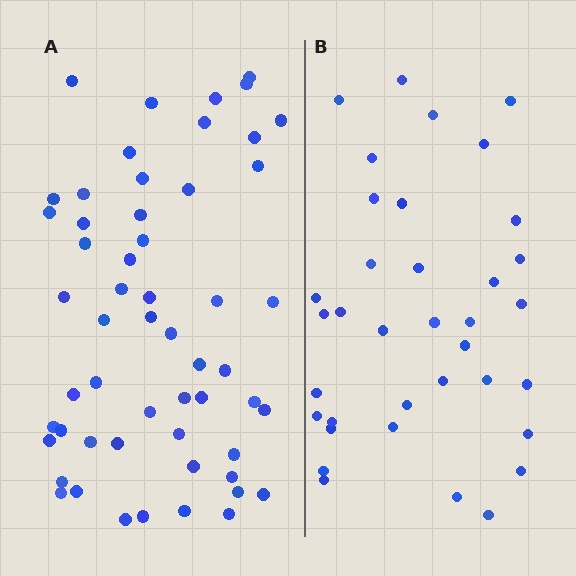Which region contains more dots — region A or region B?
Region A (the left region) has more dots.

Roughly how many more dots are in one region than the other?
Region A has approximately 20 more dots than region B.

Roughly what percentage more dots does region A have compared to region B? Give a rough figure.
About 55% more.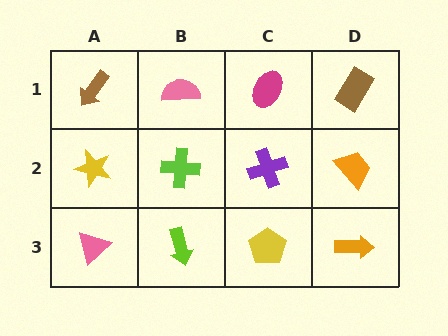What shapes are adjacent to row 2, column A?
A brown arrow (row 1, column A), a pink triangle (row 3, column A), a lime cross (row 2, column B).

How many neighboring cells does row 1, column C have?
3.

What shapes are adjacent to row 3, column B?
A lime cross (row 2, column B), a pink triangle (row 3, column A), a yellow pentagon (row 3, column C).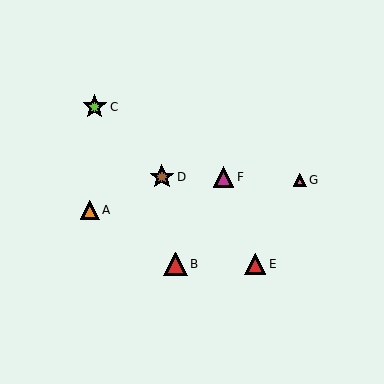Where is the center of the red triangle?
The center of the red triangle is at (176, 264).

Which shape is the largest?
The lime star (labeled C) is the largest.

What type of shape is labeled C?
Shape C is a lime star.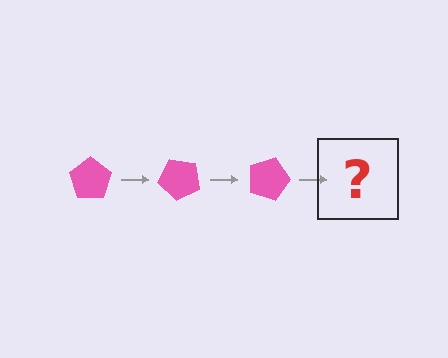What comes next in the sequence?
The next element should be a pink pentagon rotated 135 degrees.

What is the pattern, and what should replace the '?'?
The pattern is that the pentagon rotates 45 degrees each step. The '?' should be a pink pentagon rotated 135 degrees.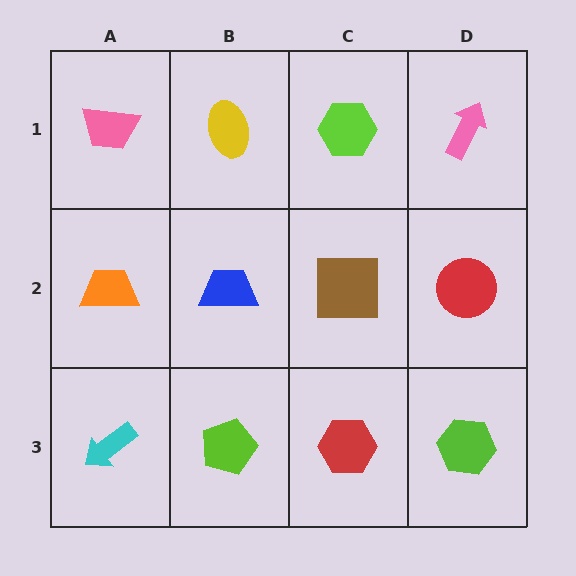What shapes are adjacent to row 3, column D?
A red circle (row 2, column D), a red hexagon (row 3, column C).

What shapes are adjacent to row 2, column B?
A yellow ellipse (row 1, column B), a lime pentagon (row 3, column B), an orange trapezoid (row 2, column A), a brown square (row 2, column C).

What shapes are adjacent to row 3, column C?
A brown square (row 2, column C), a lime pentagon (row 3, column B), a lime hexagon (row 3, column D).